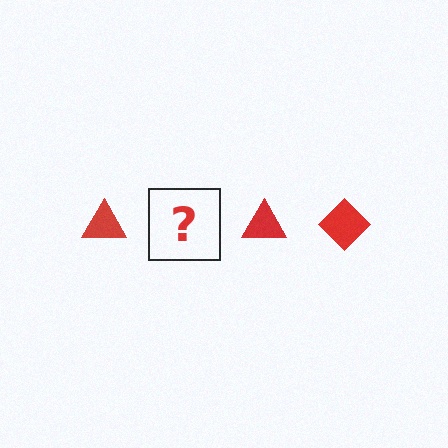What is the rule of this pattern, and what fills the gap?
The rule is that the pattern cycles through triangle, diamond shapes in red. The gap should be filled with a red diamond.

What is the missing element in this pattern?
The missing element is a red diamond.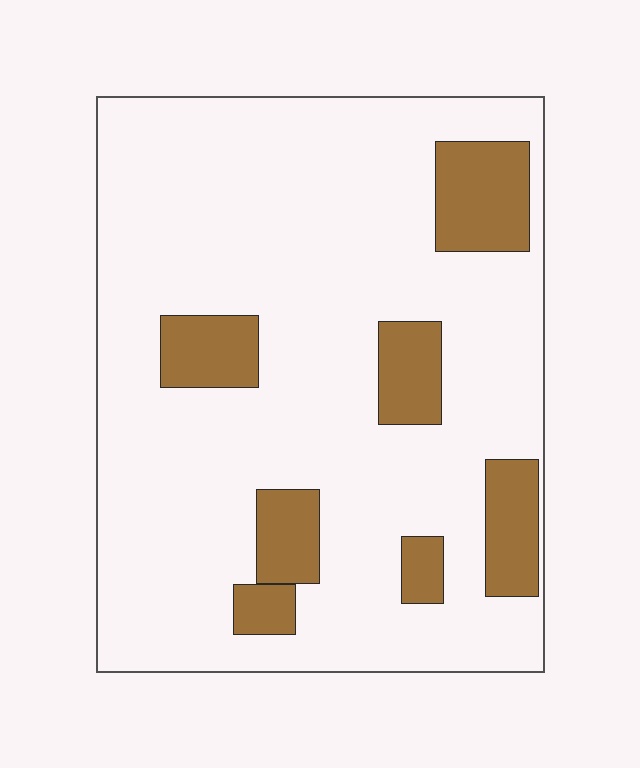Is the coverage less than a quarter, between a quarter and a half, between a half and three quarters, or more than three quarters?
Less than a quarter.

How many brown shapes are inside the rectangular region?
7.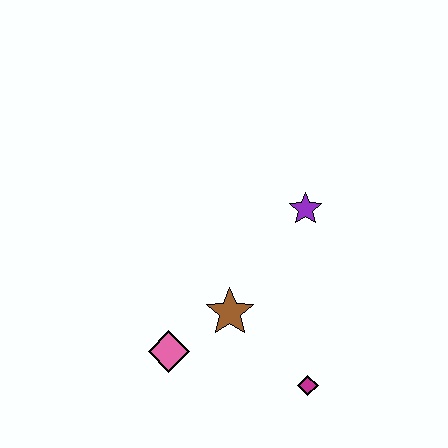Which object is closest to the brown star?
The pink diamond is closest to the brown star.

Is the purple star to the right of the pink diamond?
Yes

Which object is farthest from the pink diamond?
The purple star is farthest from the pink diamond.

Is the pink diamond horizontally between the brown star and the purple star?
No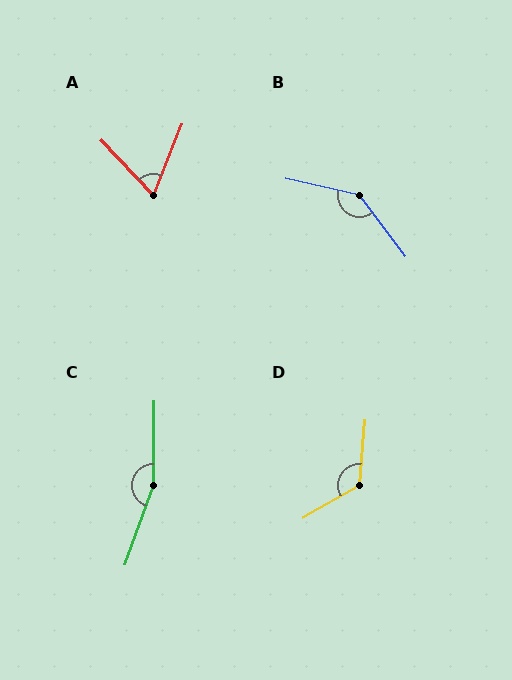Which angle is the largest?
C, at approximately 160 degrees.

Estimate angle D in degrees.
Approximately 124 degrees.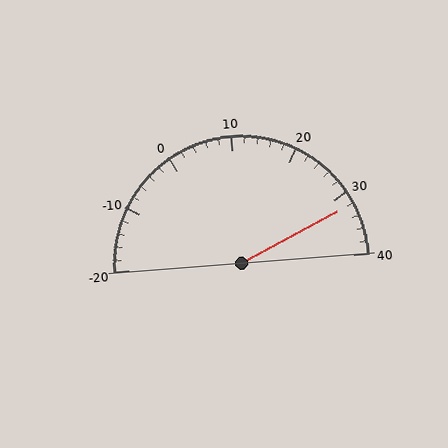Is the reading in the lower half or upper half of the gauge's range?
The reading is in the upper half of the range (-20 to 40).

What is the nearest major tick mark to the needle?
The nearest major tick mark is 30.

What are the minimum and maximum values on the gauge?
The gauge ranges from -20 to 40.